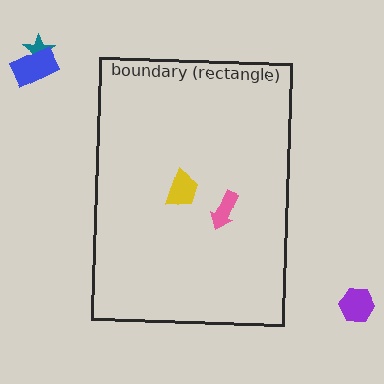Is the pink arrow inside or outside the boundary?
Inside.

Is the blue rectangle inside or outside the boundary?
Outside.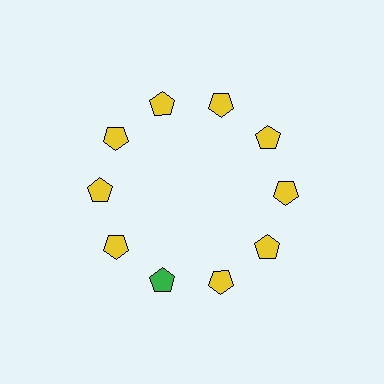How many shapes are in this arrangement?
There are 10 shapes arranged in a ring pattern.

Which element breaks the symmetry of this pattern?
The green pentagon at roughly the 7 o'clock position breaks the symmetry. All other shapes are yellow pentagons.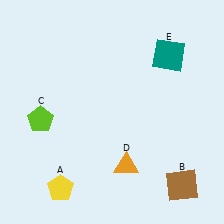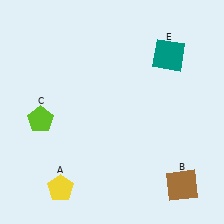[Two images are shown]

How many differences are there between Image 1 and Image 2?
There is 1 difference between the two images.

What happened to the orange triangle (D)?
The orange triangle (D) was removed in Image 2. It was in the bottom-right area of Image 1.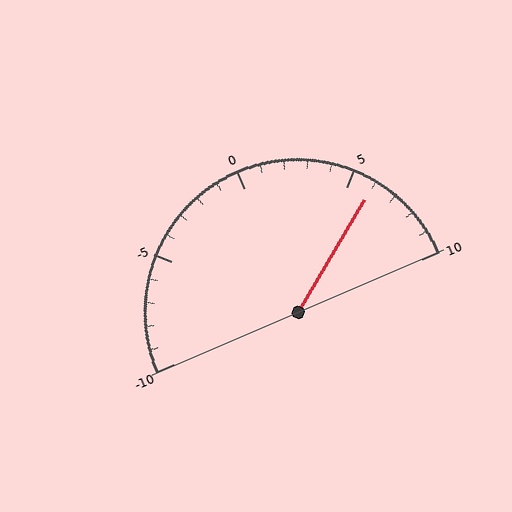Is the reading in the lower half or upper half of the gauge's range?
The reading is in the upper half of the range (-10 to 10).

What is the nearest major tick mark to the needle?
The nearest major tick mark is 5.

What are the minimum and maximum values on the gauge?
The gauge ranges from -10 to 10.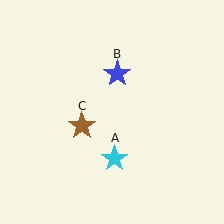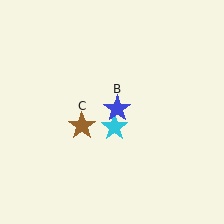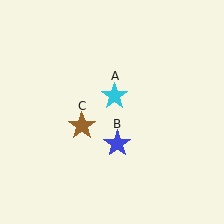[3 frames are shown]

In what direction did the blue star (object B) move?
The blue star (object B) moved down.